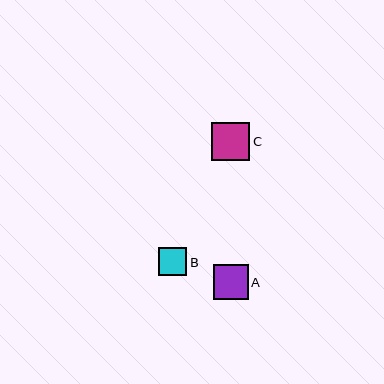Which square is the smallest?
Square B is the smallest with a size of approximately 28 pixels.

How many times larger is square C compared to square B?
Square C is approximately 1.4 times the size of square B.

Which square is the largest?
Square C is the largest with a size of approximately 38 pixels.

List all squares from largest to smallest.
From largest to smallest: C, A, B.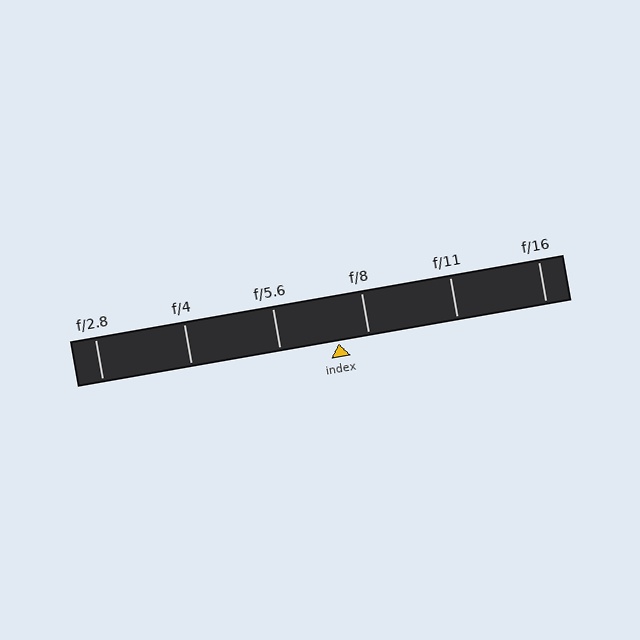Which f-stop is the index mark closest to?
The index mark is closest to f/8.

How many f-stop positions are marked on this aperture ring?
There are 6 f-stop positions marked.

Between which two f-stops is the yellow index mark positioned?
The index mark is between f/5.6 and f/8.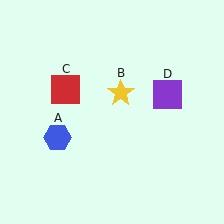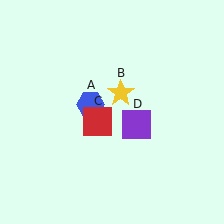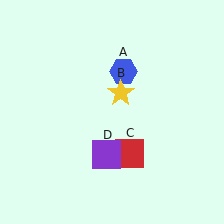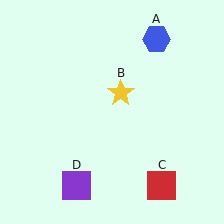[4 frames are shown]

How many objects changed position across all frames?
3 objects changed position: blue hexagon (object A), red square (object C), purple square (object D).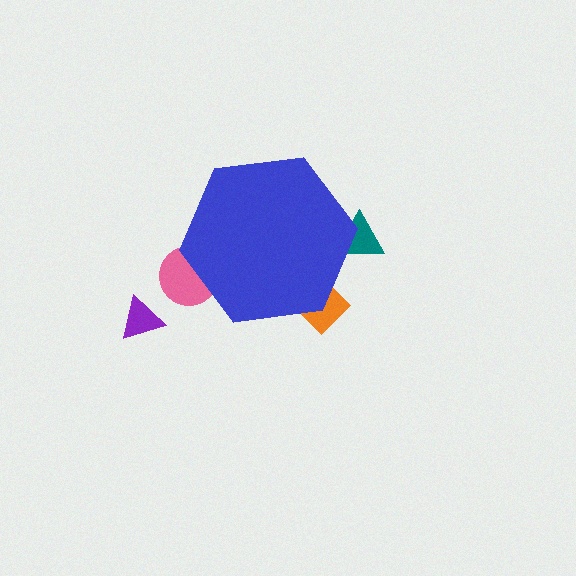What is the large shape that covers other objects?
A blue hexagon.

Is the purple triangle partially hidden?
No, the purple triangle is fully visible.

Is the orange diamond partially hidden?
Yes, the orange diamond is partially hidden behind the blue hexagon.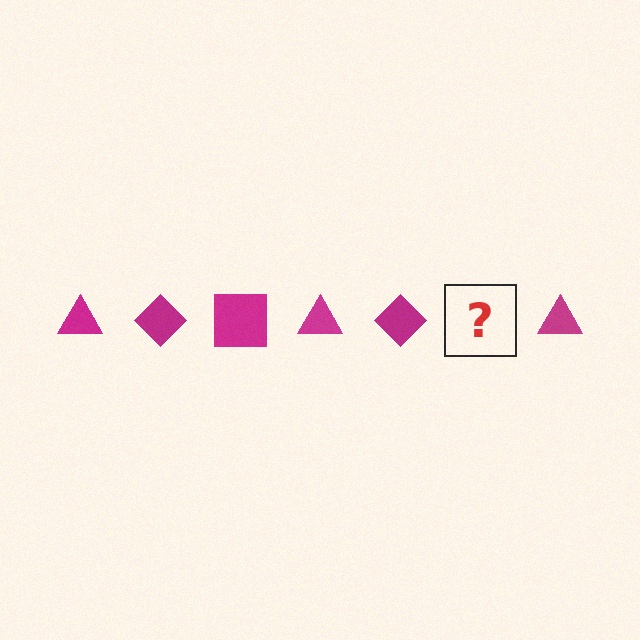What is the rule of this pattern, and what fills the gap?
The rule is that the pattern cycles through triangle, diamond, square shapes in magenta. The gap should be filled with a magenta square.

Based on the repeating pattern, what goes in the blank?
The blank should be a magenta square.